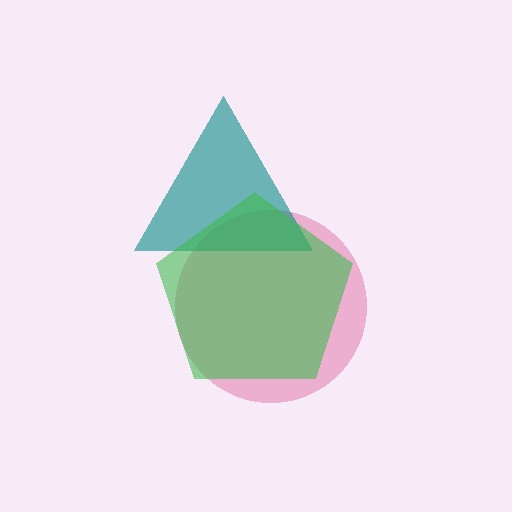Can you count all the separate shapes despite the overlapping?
Yes, there are 3 separate shapes.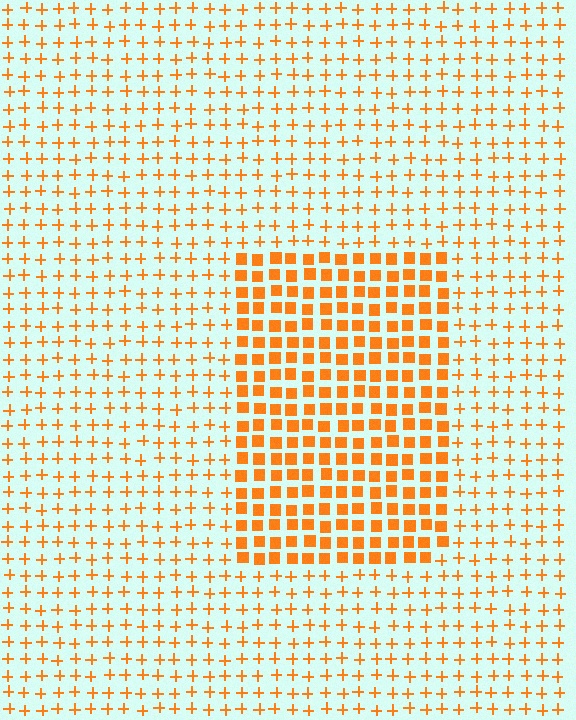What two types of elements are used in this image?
The image uses squares inside the rectangle region and plus signs outside it.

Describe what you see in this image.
The image is filled with small orange elements arranged in a uniform grid. A rectangle-shaped region contains squares, while the surrounding area contains plus signs. The boundary is defined purely by the change in element shape.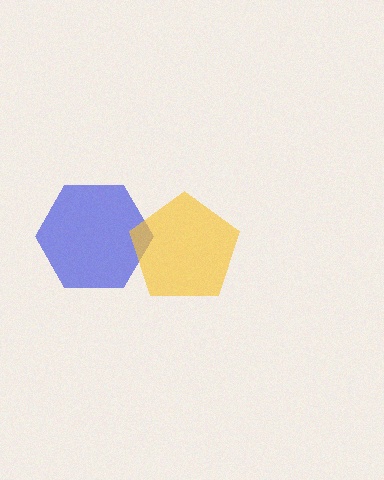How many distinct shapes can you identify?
There are 2 distinct shapes: a blue hexagon, a yellow pentagon.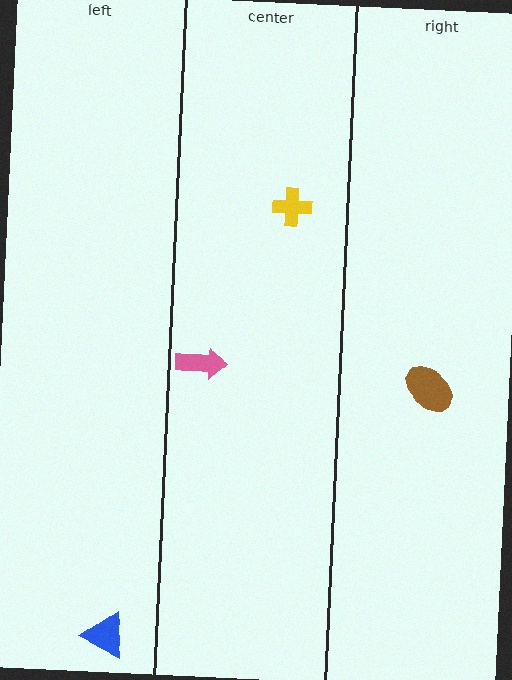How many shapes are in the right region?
1.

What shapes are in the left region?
The blue triangle.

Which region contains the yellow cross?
The center region.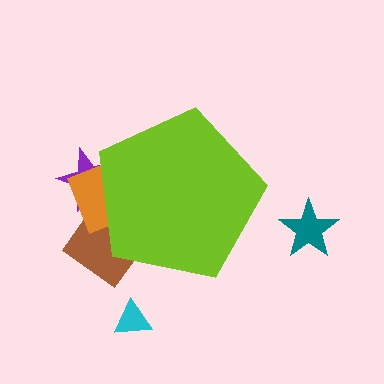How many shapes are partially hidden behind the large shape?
3 shapes are partially hidden.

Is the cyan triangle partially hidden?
No, the cyan triangle is fully visible.